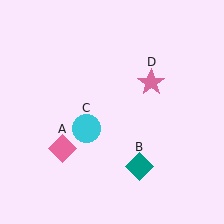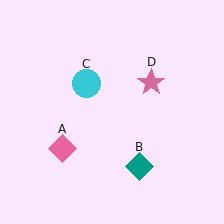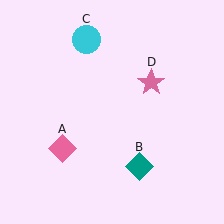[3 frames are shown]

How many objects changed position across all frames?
1 object changed position: cyan circle (object C).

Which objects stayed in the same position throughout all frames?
Pink diamond (object A) and teal diamond (object B) and pink star (object D) remained stationary.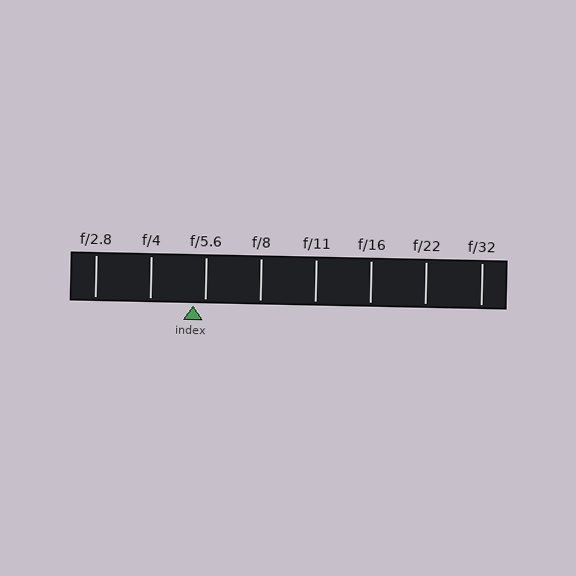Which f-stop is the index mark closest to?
The index mark is closest to f/5.6.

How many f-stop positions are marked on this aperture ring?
There are 8 f-stop positions marked.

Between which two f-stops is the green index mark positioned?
The index mark is between f/4 and f/5.6.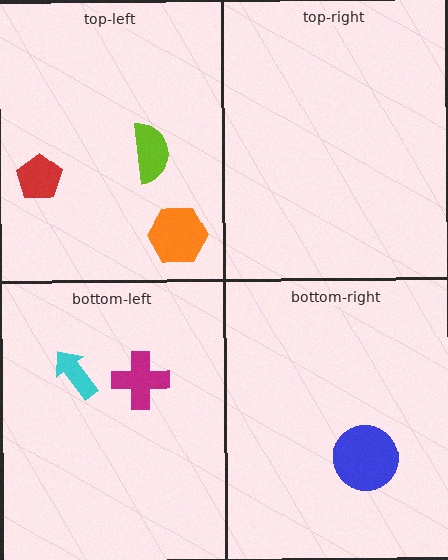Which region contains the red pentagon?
The top-left region.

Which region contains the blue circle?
The bottom-right region.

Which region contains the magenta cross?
The bottom-left region.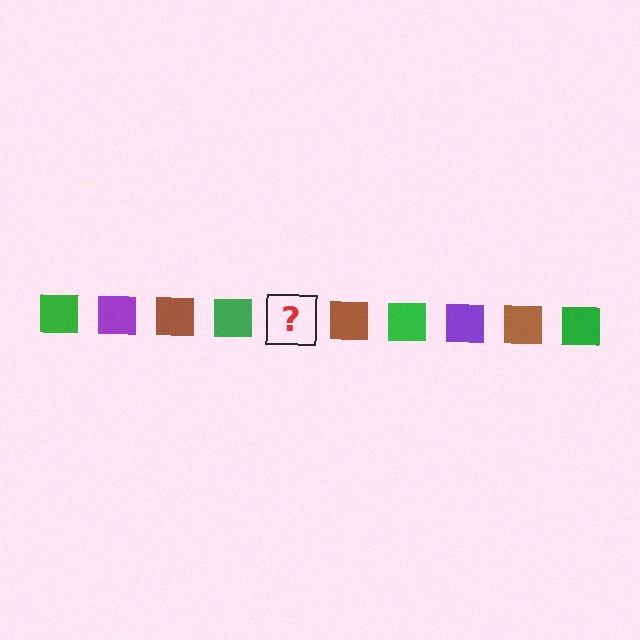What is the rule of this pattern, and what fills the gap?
The rule is that the pattern cycles through green, purple, brown squares. The gap should be filled with a purple square.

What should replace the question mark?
The question mark should be replaced with a purple square.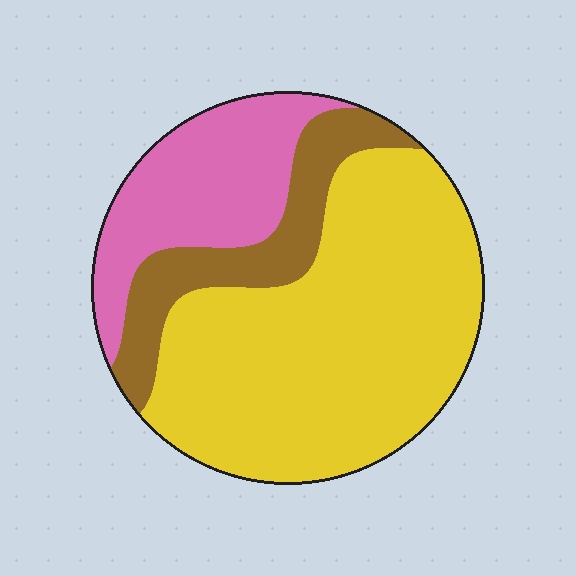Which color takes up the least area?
Brown, at roughly 15%.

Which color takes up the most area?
Yellow, at roughly 60%.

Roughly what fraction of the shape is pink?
Pink covers around 25% of the shape.